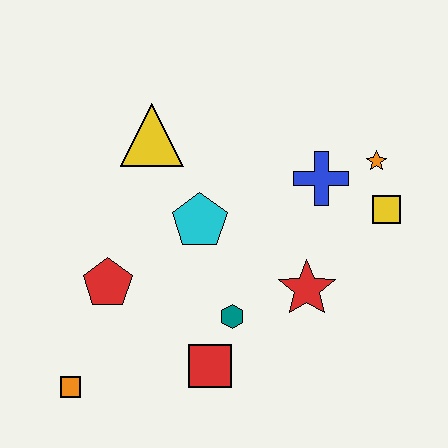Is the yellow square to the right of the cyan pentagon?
Yes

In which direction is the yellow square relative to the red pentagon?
The yellow square is to the right of the red pentagon.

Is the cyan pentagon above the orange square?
Yes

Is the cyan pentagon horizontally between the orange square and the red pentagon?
No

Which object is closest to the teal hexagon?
The red square is closest to the teal hexagon.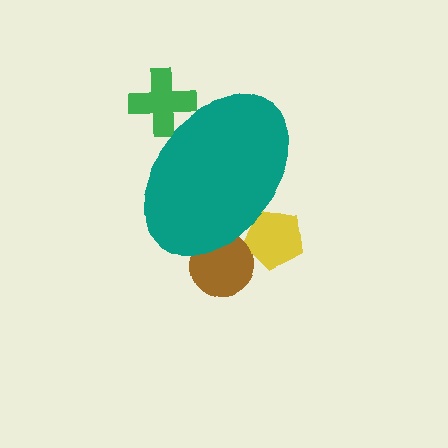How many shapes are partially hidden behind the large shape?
3 shapes are partially hidden.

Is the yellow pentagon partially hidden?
Yes, the yellow pentagon is partially hidden behind the teal ellipse.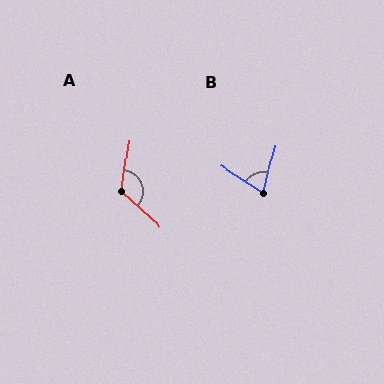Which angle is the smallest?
B, at approximately 70 degrees.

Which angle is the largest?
A, at approximately 124 degrees.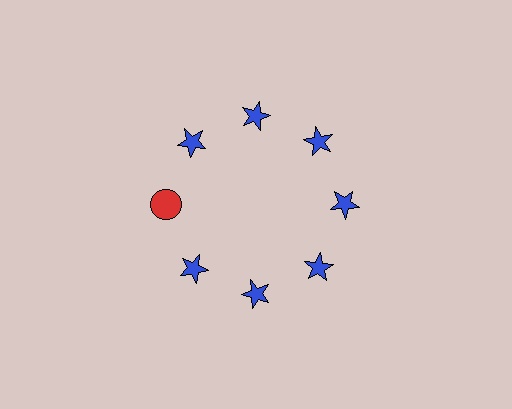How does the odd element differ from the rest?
It differs in both color (red instead of blue) and shape (circle instead of star).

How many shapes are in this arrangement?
There are 8 shapes arranged in a ring pattern.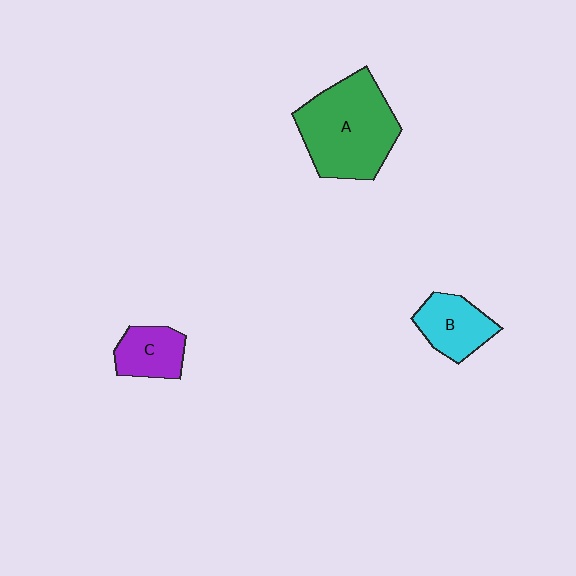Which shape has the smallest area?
Shape C (purple).